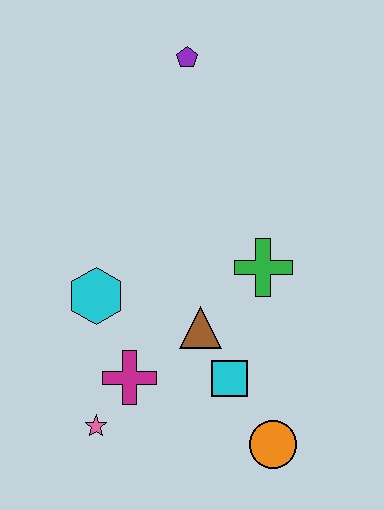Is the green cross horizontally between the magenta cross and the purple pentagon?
No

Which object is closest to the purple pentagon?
The green cross is closest to the purple pentagon.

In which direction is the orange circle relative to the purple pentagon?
The orange circle is below the purple pentagon.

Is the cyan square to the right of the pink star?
Yes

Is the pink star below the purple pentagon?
Yes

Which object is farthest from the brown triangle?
The purple pentagon is farthest from the brown triangle.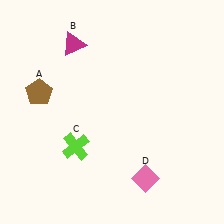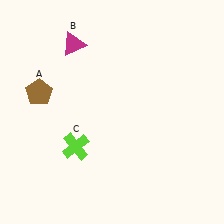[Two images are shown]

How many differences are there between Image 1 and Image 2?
There is 1 difference between the two images.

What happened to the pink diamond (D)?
The pink diamond (D) was removed in Image 2. It was in the bottom-right area of Image 1.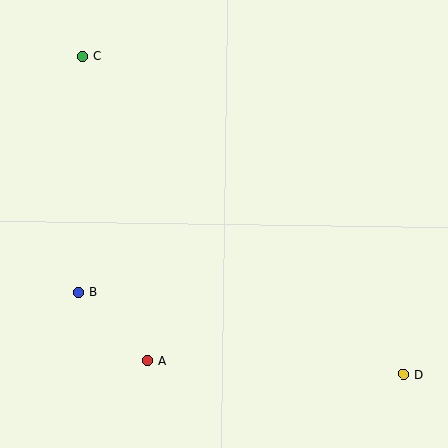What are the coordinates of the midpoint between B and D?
The midpoint between B and D is at (241, 333).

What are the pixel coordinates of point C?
Point C is at (83, 56).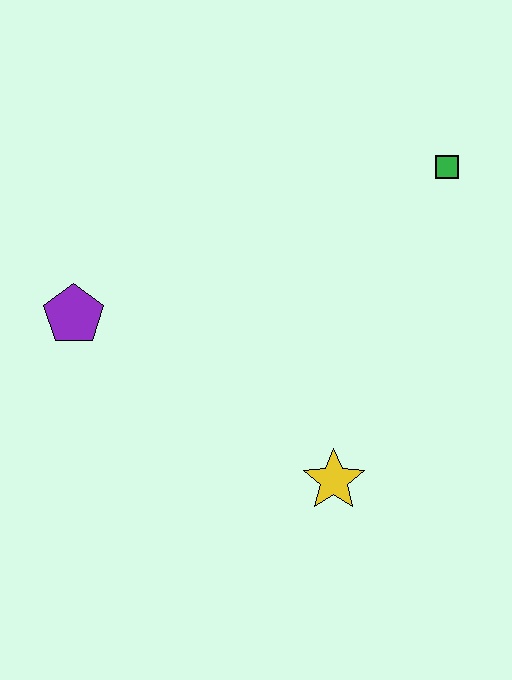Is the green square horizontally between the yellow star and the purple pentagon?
No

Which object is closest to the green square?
The yellow star is closest to the green square.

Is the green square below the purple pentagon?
No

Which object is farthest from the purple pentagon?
The green square is farthest from the purple pentagon.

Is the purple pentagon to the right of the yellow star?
No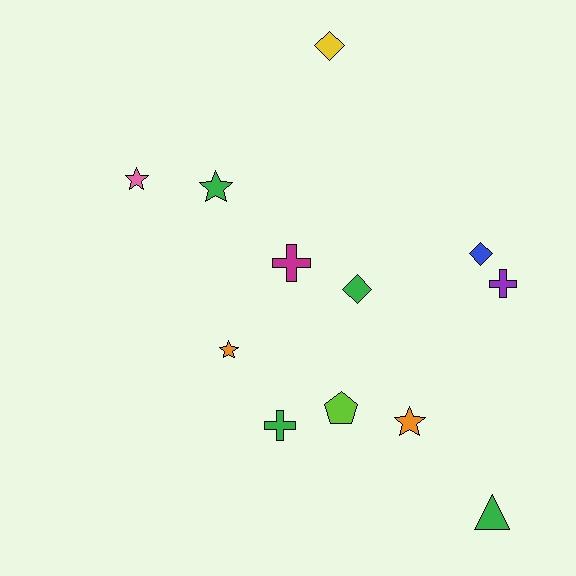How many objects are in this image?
There are 12 objects.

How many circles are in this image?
There are no circles.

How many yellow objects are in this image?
There is 1 yellow object.